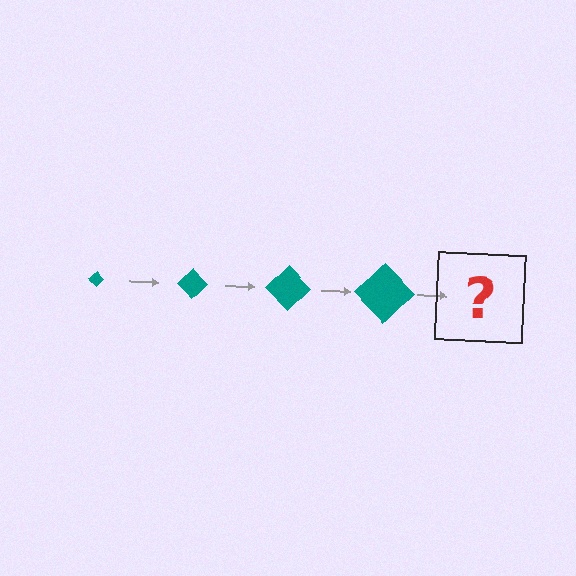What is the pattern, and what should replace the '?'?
The pattern is that the diamond gets progressively larger each step. The '?' should be a teal diamond, larger than the previous one.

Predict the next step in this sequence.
The next step is a teal diamond, larger than the previous one.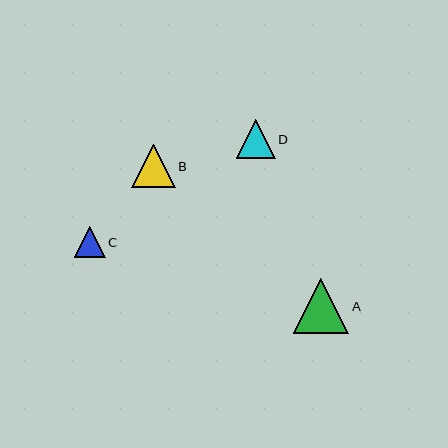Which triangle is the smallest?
Triangle C is the smallest with a size of approximately 31 pixels.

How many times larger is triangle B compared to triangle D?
Triangle B is approximately 1.1 times the size of triangle D.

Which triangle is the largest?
Triangle A is the largest with a size of approximately 55 pixels.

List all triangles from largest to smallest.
From largest to smallest: A, B, D, C.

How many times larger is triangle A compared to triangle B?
Triangle A is approximately 1.3 times the size of triangle B.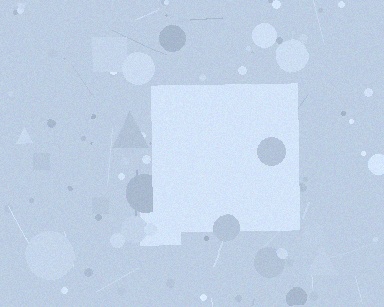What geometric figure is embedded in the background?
A square is embedded in the background.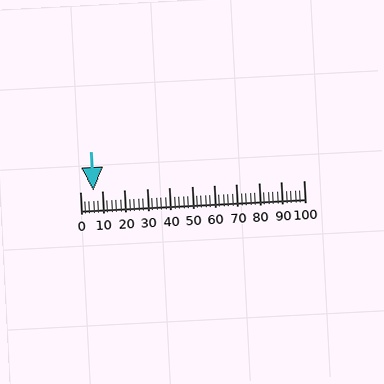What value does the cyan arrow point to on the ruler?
The cyan arrow points to approximately 6.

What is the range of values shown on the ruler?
The ruler shows values from 0 to 100.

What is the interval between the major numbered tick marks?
The major tick marks are spaced 10 units apart.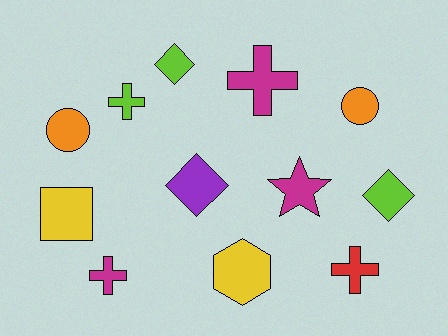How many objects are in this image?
There are 12 objects.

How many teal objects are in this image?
There are no teal objects.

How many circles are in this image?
There are 2 circles.